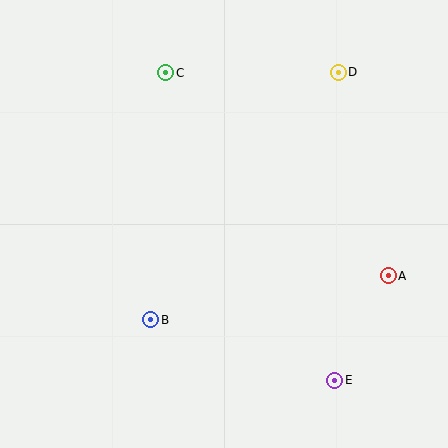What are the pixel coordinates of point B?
Point B is at (151, 320).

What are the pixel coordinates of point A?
Point A is at (388, 276).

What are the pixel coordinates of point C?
Point C is at (166, 73).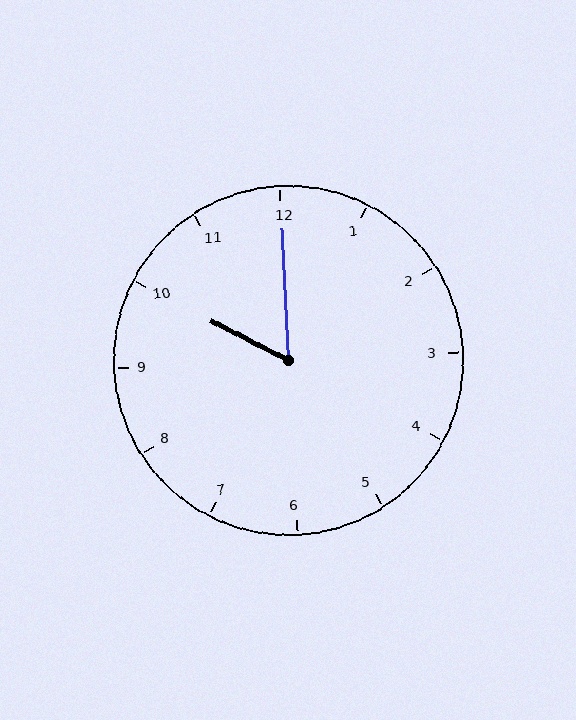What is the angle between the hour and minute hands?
Approximately 60 degrees.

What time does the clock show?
10:00.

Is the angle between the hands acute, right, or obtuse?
It is acute.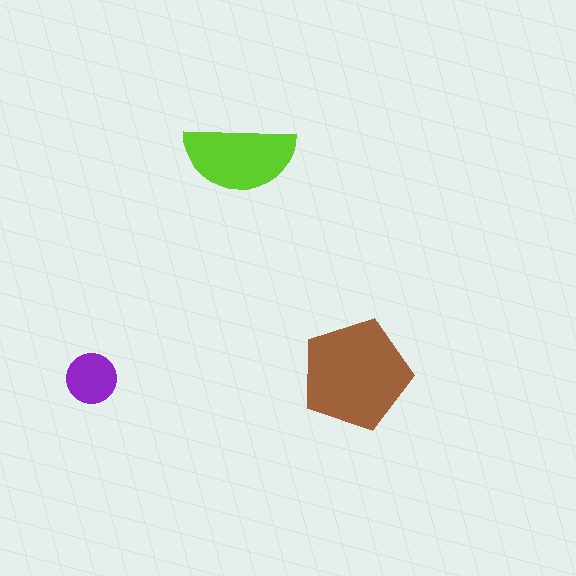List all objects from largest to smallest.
The brown pentagon, the lime semicircle, the purple circle.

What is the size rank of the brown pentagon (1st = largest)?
1st.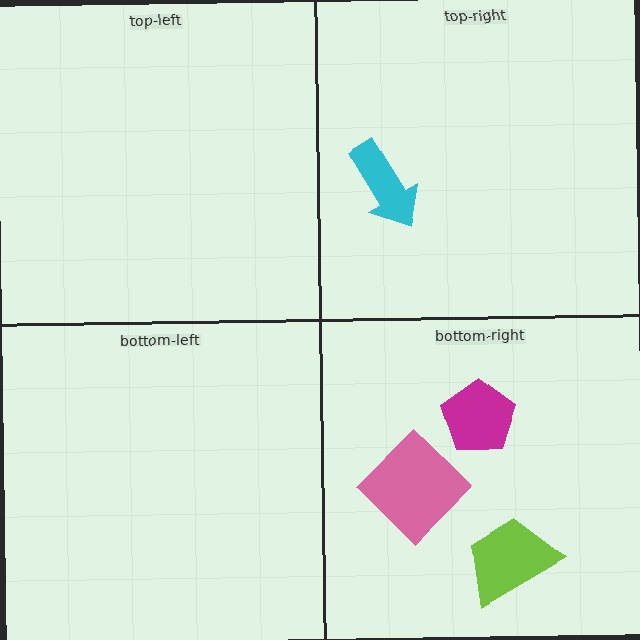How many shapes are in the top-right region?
1.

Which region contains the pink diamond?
The bottom-right region.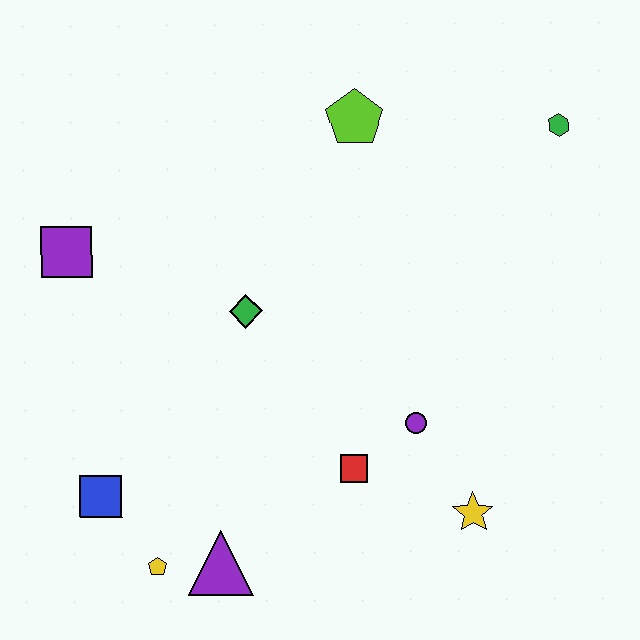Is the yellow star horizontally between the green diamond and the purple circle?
No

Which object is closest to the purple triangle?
The yellow pentagon is closest to the purple triangle.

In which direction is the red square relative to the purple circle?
The red square is to the left of the purple circle.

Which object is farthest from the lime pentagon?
The yellow pentagon is farthest from the lime pentagon.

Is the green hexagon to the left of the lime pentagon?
No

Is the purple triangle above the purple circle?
No